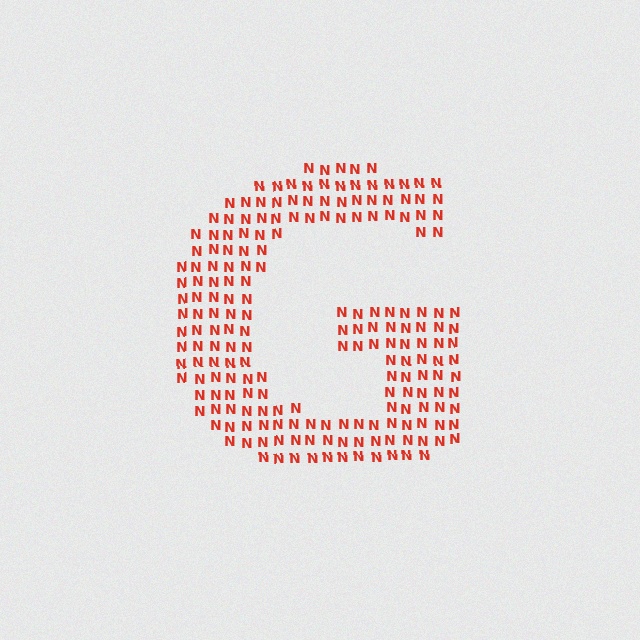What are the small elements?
The small elements are letter N's.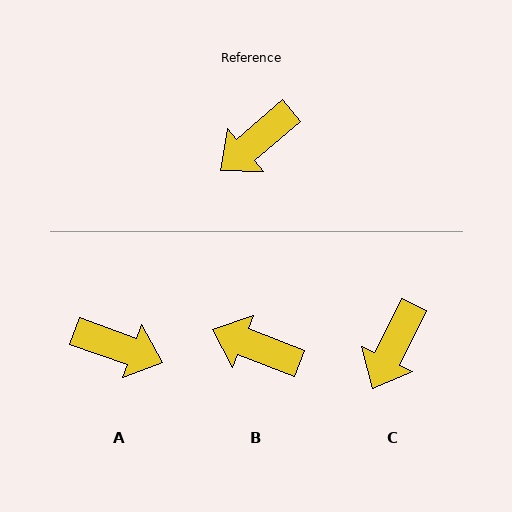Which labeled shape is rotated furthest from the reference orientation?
A, about 120 degrees away.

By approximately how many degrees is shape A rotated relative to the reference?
Approximately 120 degrees counter-clockwise.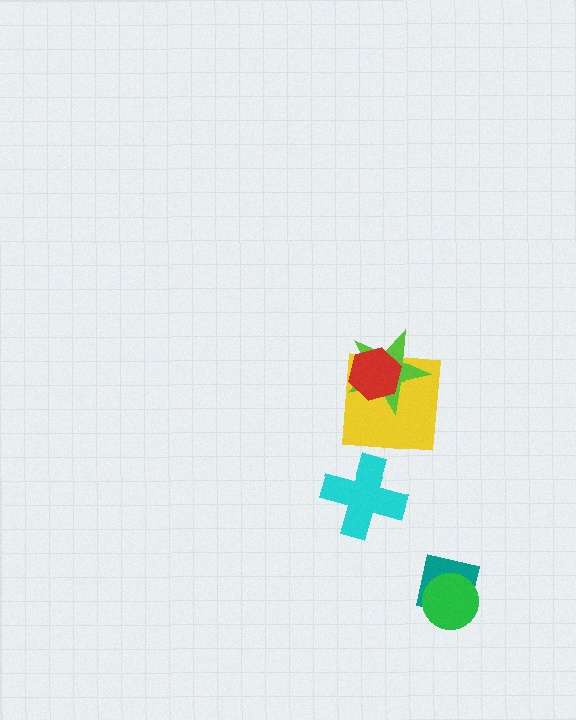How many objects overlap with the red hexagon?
2 objects overlap with the red hexagon.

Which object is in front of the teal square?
The green circle is in front of the teal square.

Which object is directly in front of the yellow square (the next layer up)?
The lime star is directly in front of the yellow square.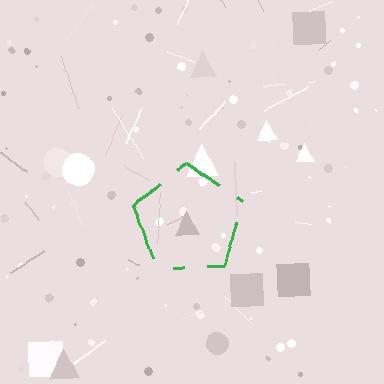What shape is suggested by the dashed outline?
The dashed outline suggests a pentagon.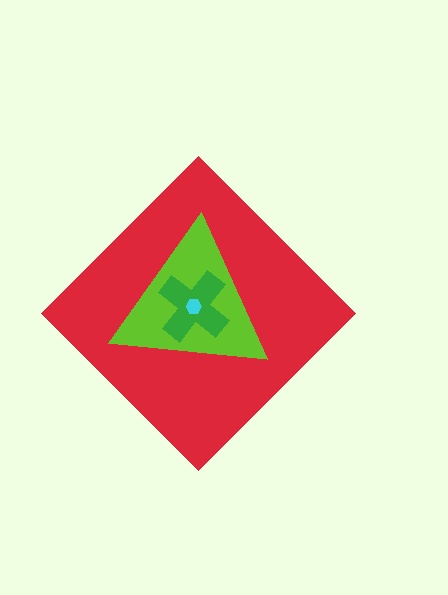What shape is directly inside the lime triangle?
The green cross.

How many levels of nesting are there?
4.